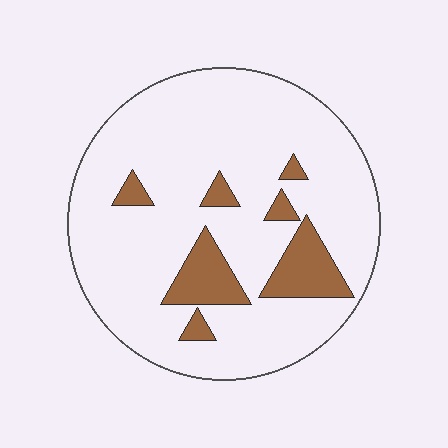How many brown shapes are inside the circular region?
7.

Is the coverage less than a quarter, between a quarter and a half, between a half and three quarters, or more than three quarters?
Less than a quarter.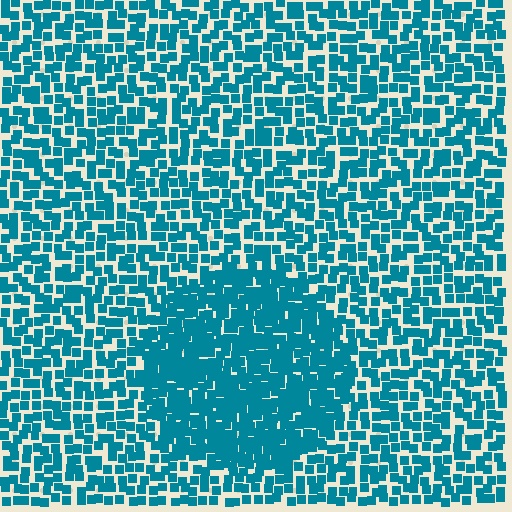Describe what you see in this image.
The image contains small teal elements arranged at two different densities. A circle-shaped region is visible where the elements are more densely packed than the surrounding area.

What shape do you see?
I see a circle.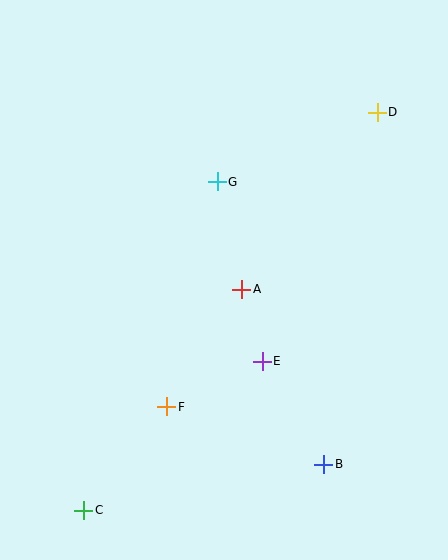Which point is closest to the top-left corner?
Point G is closest to the top-left corner.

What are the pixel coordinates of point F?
Point F is at (167, 407).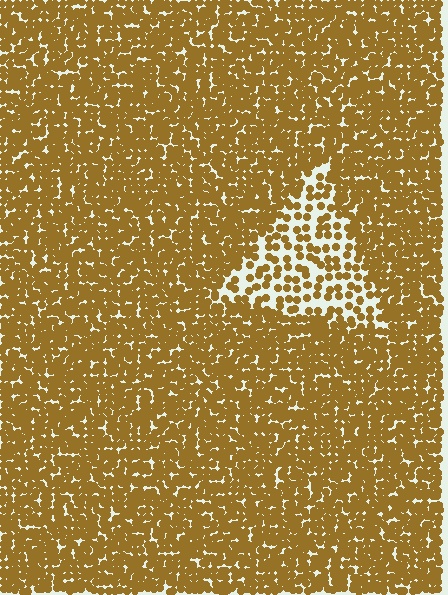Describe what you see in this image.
The image contains small brown elements arranged at two different densities. A triangle-shaped region is visible where the elements are less densely packed than the surrounding area.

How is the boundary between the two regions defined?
The boundary is defined by a change in element density (approximately 2.3x ratio). All elements are the same color, size, and shape.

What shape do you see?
I see a triangle.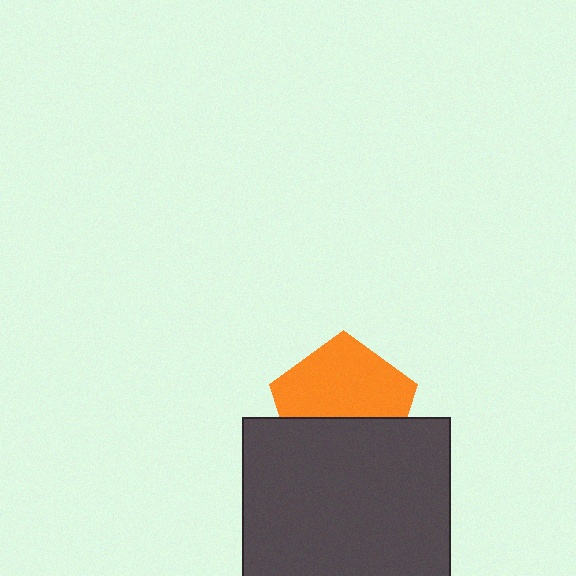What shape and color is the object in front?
The object in front is a dark gray square.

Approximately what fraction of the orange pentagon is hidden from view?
Roughly 41% of the orange pentagon is hidden behind the dark gray square.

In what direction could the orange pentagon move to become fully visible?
The orange pentagon could move up. That would shift it out from behind the dark gray square entirely.